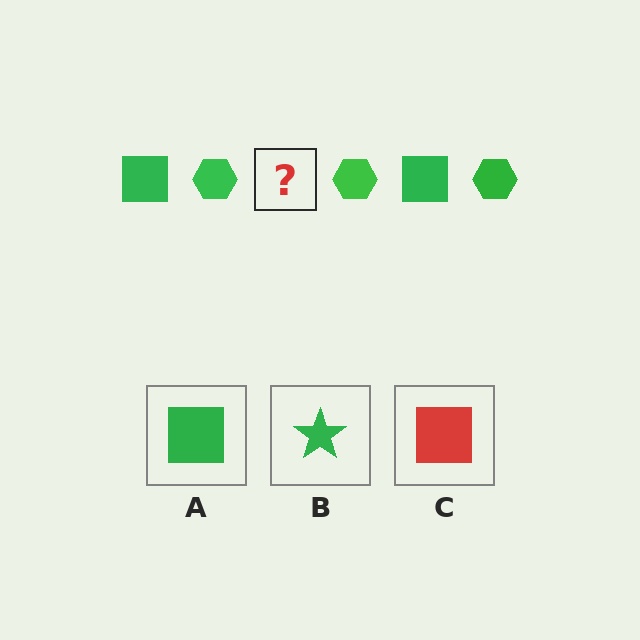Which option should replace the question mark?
Option A.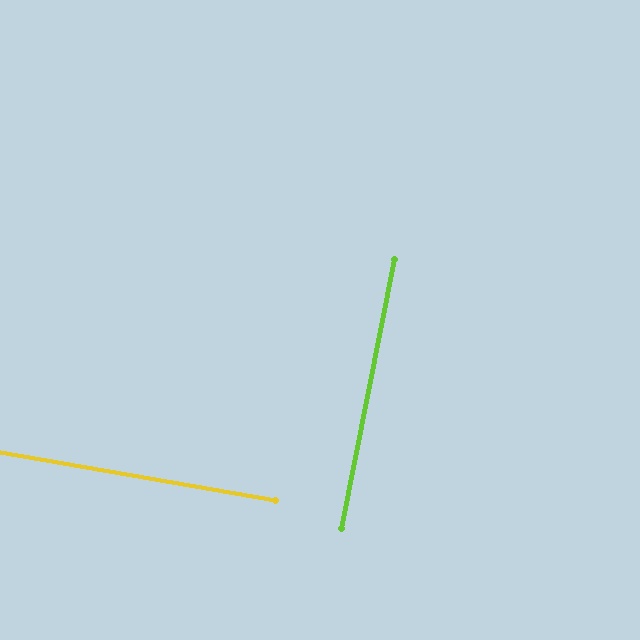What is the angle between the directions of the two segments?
Approximately 89 degrees.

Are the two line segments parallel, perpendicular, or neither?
Perpendicular — they meet at approximately 89°.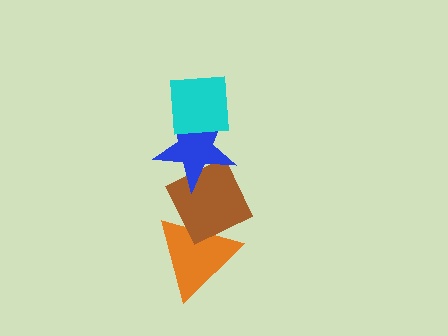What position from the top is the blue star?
The blue star is 2nd from the top.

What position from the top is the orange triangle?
The orange triangle is 4th from the top.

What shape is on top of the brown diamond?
The blue star is on top of the brown diamond.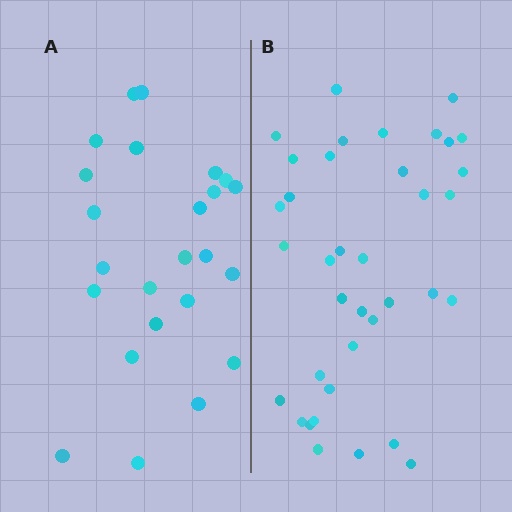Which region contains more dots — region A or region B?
Region B (the right region) has more dots.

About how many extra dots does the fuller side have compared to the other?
Region B has approximately 15 more dots than region A.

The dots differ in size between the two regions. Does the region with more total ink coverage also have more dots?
No. Region A has more total ink coverage because its dots are larger, but region B actually contains more individual dots. Total area can be misleading — the number of items is what matters here.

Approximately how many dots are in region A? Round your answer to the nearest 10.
About 20 dots. (The exact count is 24, which rounds to 20.)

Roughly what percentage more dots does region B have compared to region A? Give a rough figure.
About 55% more.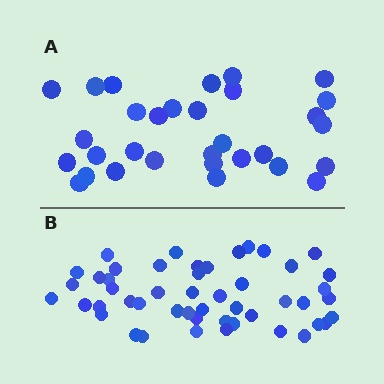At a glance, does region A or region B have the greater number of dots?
Region B (the bottom region) has more dots.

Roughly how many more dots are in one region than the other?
Region B has approximately 20 more dots than region A.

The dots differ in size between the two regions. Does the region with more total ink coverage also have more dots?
No. Region A has more total ink coverage because its dots are larger, but region B actually contains more individual dots. Total area can be misleading — the number of items is what matters here.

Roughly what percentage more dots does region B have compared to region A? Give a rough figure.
About 60% more.